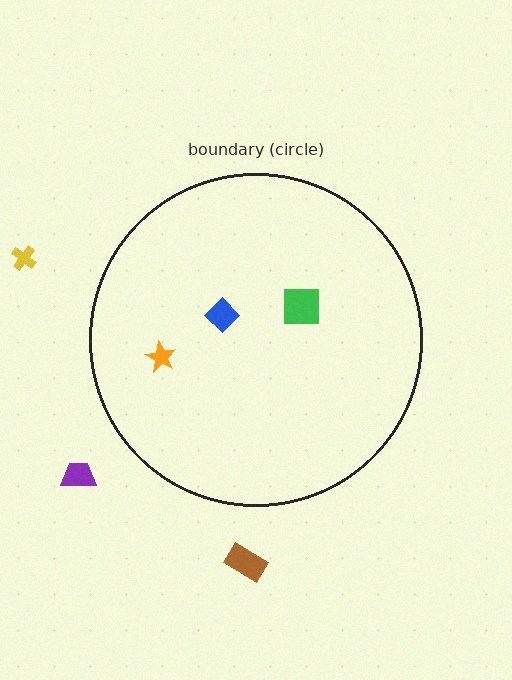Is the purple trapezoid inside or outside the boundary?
Outside.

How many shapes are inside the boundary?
3 inside, 3 outside.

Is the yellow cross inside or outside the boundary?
Outside.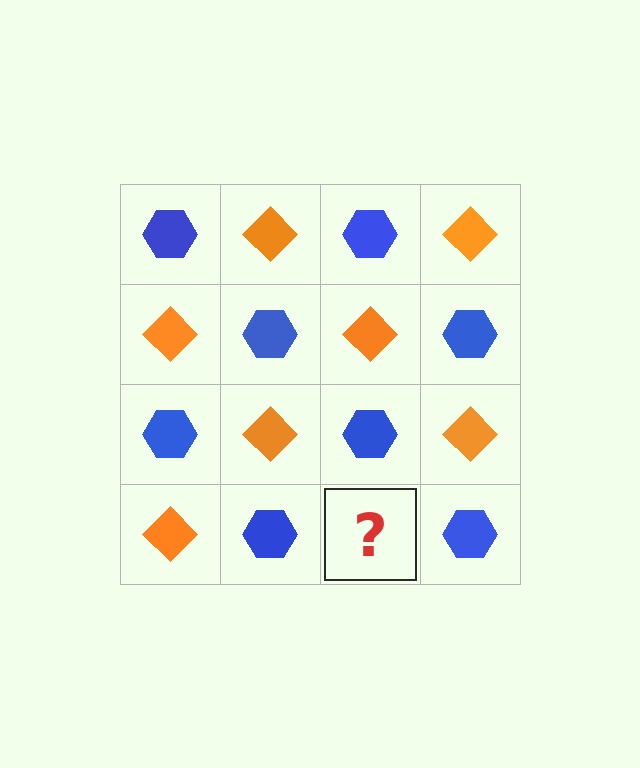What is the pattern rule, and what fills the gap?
The rule is that it alternates blue hexagon and orange diamond in a checkerboard pattern. The gap should be filled with an orange diamond.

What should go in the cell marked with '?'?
The missing cell should contain an orange diamond.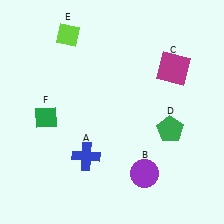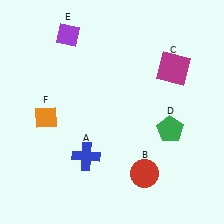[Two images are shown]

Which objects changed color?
B changed from purple to red. E changed from lime to purple. F changed from green to orange.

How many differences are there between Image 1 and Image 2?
There are 3 differences between the two images.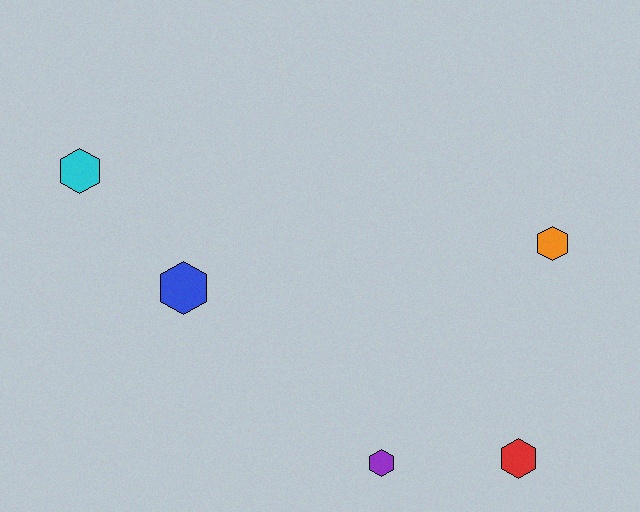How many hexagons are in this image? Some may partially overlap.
There are 5 hexagons.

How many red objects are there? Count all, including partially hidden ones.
There is 1 red object.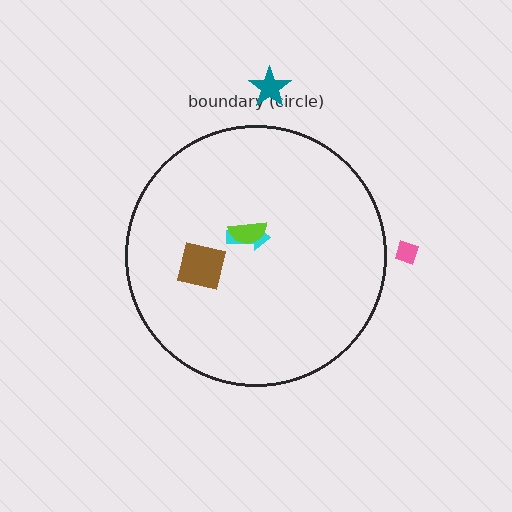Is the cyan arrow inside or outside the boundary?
Inside.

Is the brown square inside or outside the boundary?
Inside.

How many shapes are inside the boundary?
3 inside, 2 outside.